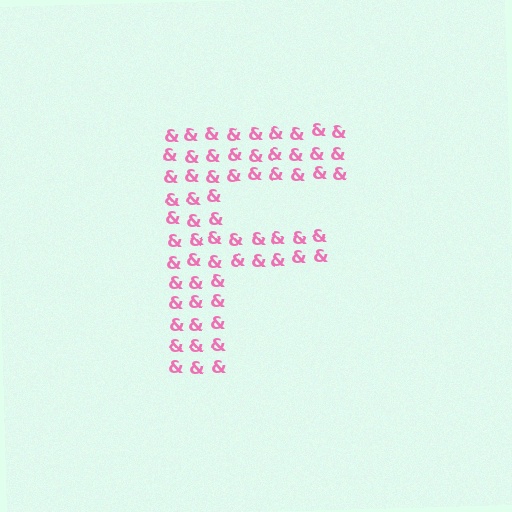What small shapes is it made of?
It is made of small ampersands.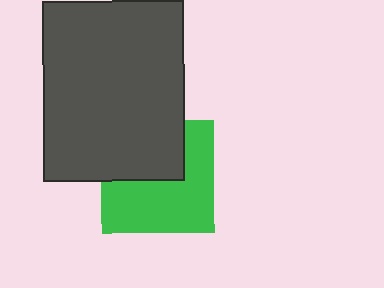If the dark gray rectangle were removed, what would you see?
You would see the complete green square.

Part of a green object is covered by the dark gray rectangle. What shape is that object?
It is a square.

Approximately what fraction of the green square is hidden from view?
Roughly 41% of the green square is hidden behind the dark gray rectangle.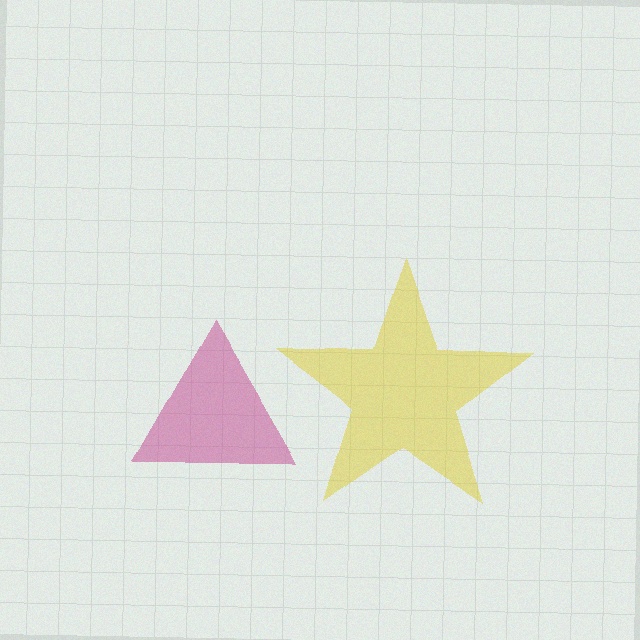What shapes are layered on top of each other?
The layered shapes are: a magenta triangle, a yellow star.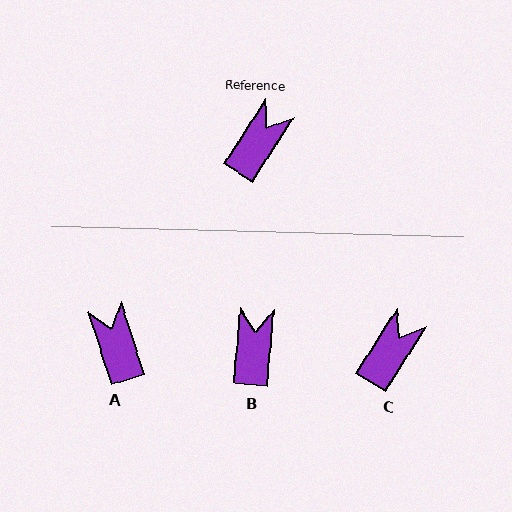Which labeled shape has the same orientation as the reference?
C.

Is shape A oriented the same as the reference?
No, it is off by about 50 degrees.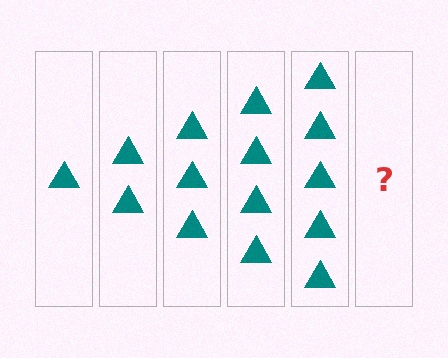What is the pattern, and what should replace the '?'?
The pattern is that each step adds one more triangle. The '?' should be 6 triangles.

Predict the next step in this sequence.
The next step is 6 triangles.